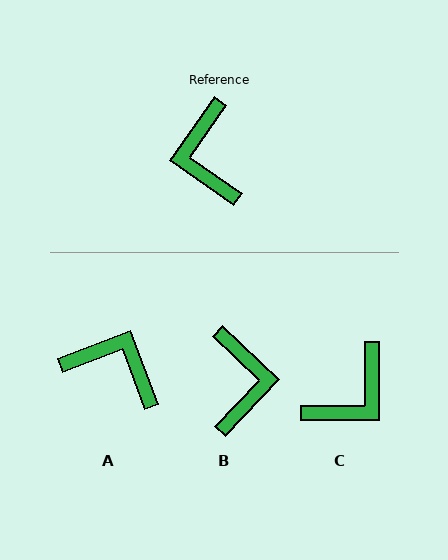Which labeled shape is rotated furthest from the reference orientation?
B, about 172 degrees away.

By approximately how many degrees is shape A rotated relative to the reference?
Approximately 124 degrees clockwise.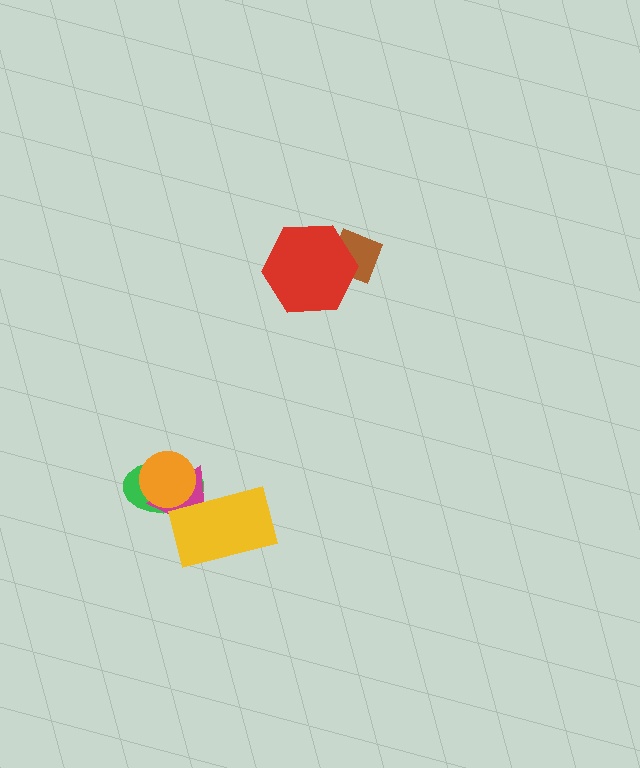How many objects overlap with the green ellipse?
3 objects overlap with the green ellipse.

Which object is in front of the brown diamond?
The red hexagon is in front of the brown diamond.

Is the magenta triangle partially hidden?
Yes, it is partially covered by another shape.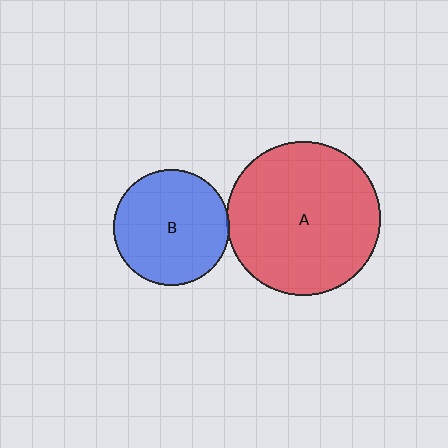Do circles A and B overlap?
Yes.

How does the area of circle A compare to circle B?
Approximately 1.8 times.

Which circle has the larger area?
Circle A (red).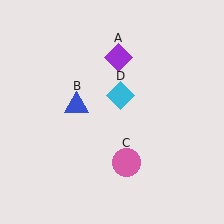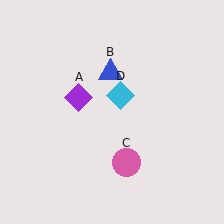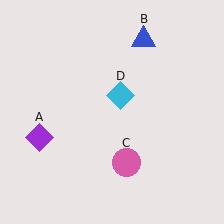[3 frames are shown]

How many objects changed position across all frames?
2 objects changed position: purple diamond (object A), blue triangle (object B).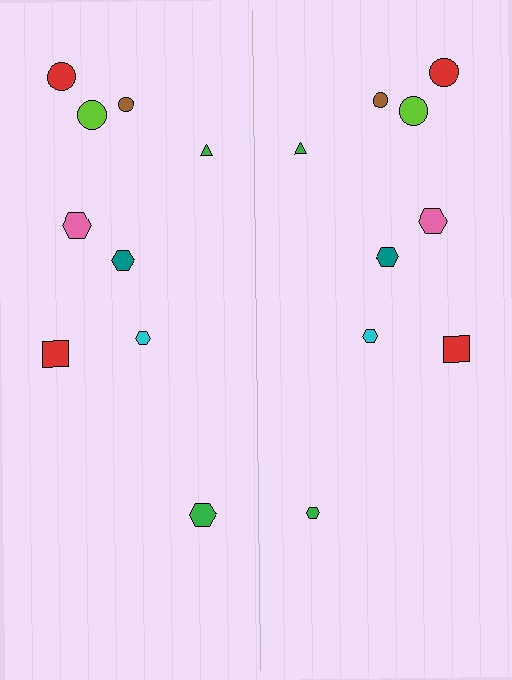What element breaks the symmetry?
The green hexagon on the right side has a different size than its mirror counterpart.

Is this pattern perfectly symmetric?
No, the pattern is not perfectly symmetric. The green hexagon on the right side has a different size than its mirror counterpart.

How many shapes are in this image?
There are 18 shapes in this image.